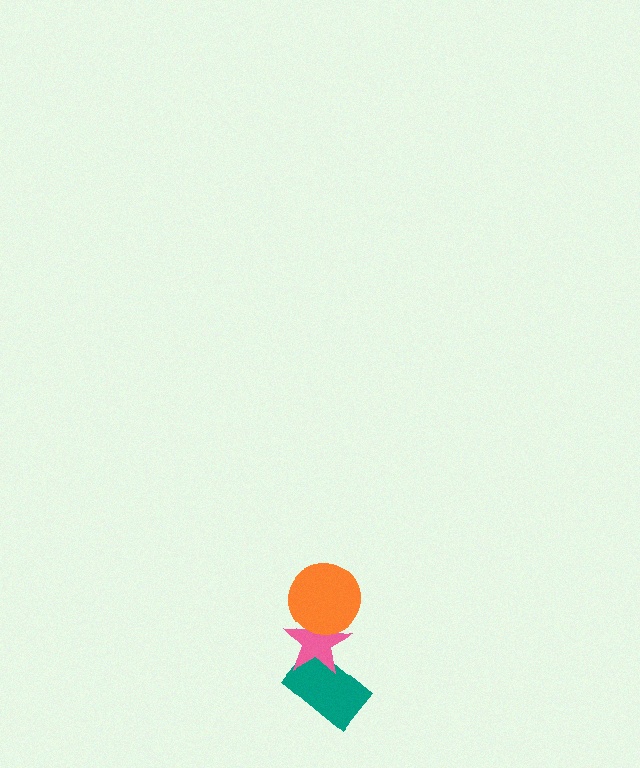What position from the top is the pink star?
The pink star is 2nd from the top.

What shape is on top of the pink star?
The orange circle is on top of the pink star.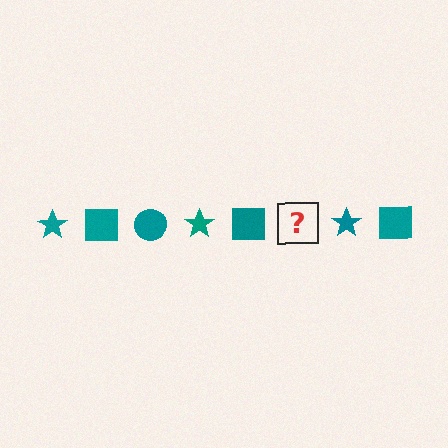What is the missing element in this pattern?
The missing element is a teal circle.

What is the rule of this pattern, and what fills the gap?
The rule is that the pattern cycles through star, square, circle shapes in teal. The gap should be filled with a teal circle.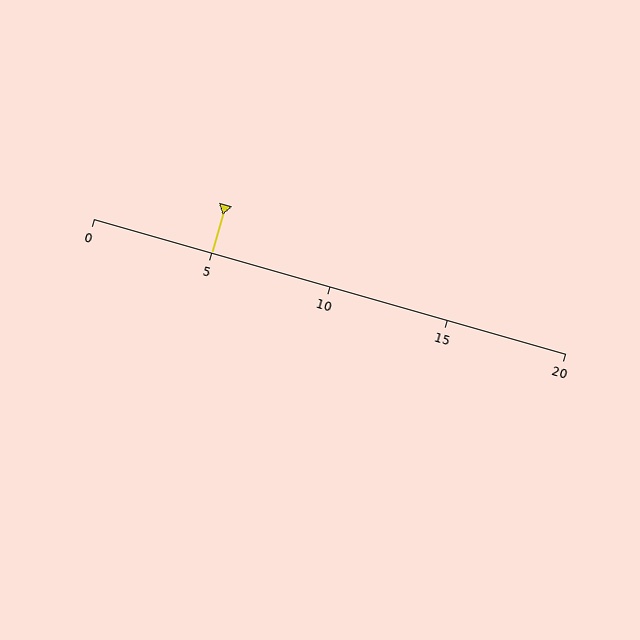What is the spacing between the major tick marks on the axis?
The major ticks are spaced 5 apart.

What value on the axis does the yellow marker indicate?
The marker indicates approximately 5.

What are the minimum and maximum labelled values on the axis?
The axis runs from 0 to 20.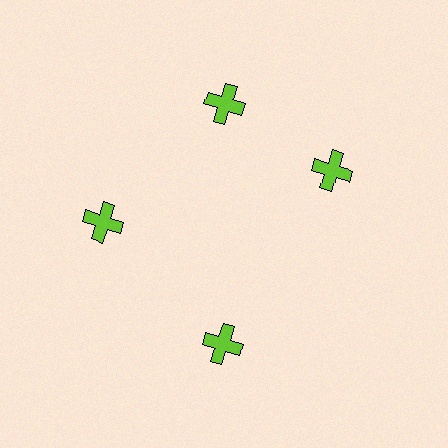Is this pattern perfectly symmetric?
No. The 4 lime crosses are arranged in a ring, but one element near the 3 o'clock position is rotated out of alignment along the ring, breaking the 4-fold rotational symmetry.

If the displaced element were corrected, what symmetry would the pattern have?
It would have 4-fold rotational symmetry — the pattern would map onto itself every 90 degrees.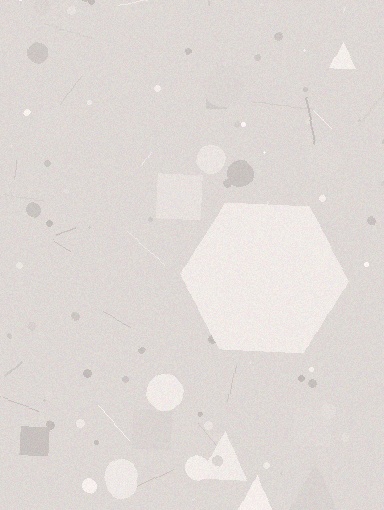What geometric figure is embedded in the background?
A hexagon is embedded in the background.